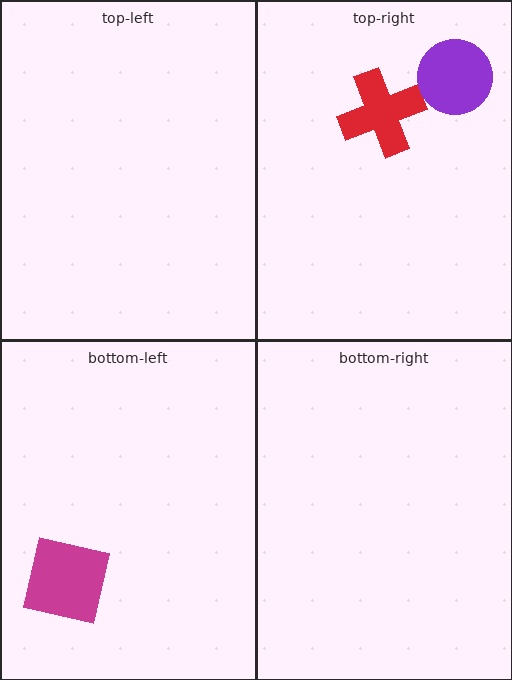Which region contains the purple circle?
The top-right region.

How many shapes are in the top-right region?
2.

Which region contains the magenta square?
The bottom-left region.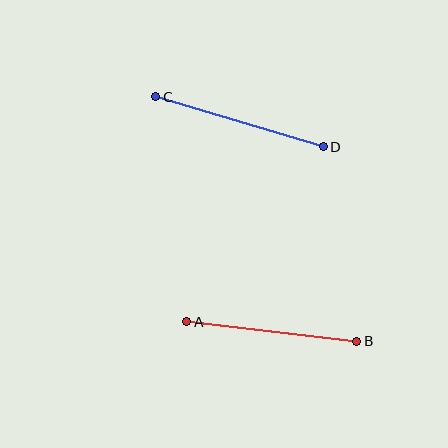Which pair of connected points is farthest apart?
Points C and D are farthest apart.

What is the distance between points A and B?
The distance is approximately 171 pixels.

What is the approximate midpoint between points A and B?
The midpoint is at approximately (272, 332) pixels.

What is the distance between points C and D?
The distance is approximately 175 pixels.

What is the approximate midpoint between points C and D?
The midpoint is at approximately (239, 122) pixels.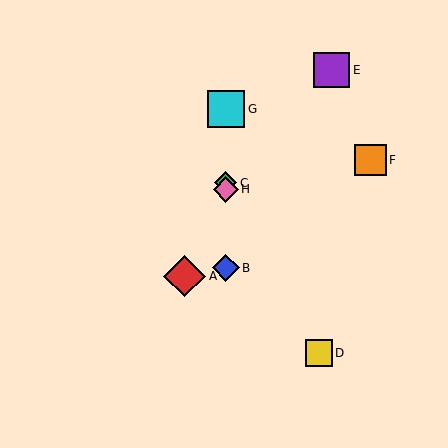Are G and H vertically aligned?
Yes, both are at x≈226.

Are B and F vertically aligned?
No, B is at x≈226 and F is at x≈370.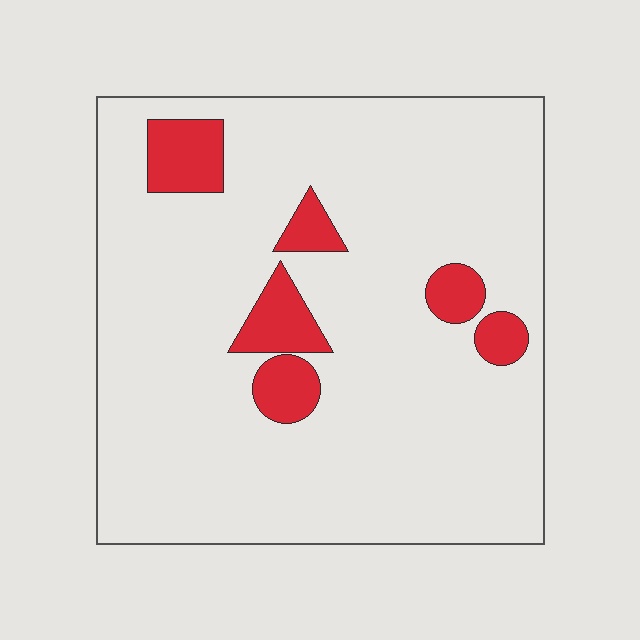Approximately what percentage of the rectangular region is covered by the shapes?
Approximately 10%.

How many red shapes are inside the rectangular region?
6.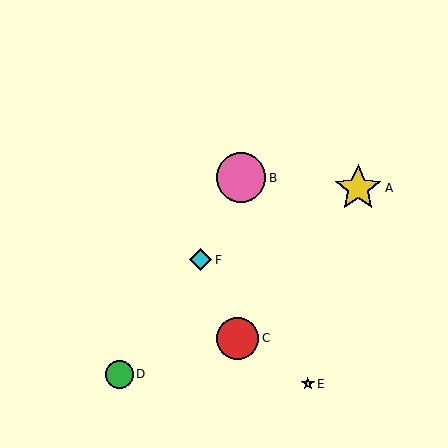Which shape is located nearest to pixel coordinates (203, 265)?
The cyan diamond (labeled F) at (201, 260) is nearest to that location.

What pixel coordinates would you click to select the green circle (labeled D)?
Click at (119, 374) to select the green circle D.